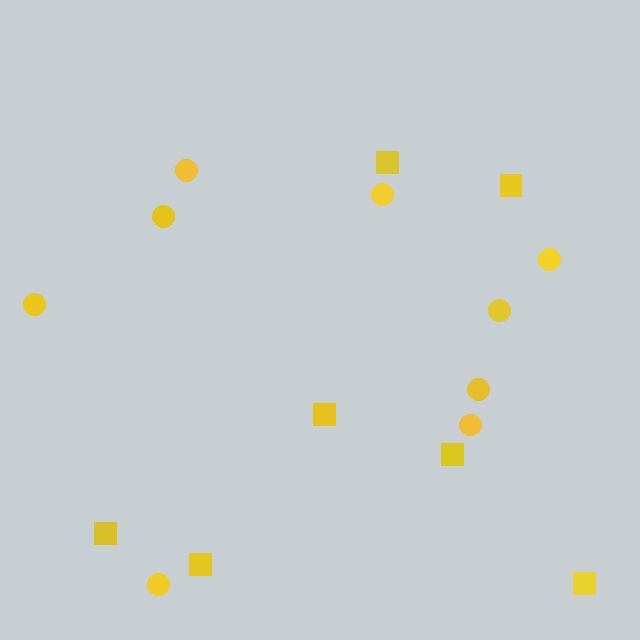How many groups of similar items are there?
There are 2 groups: one group of circles (9) and one group of squares (7).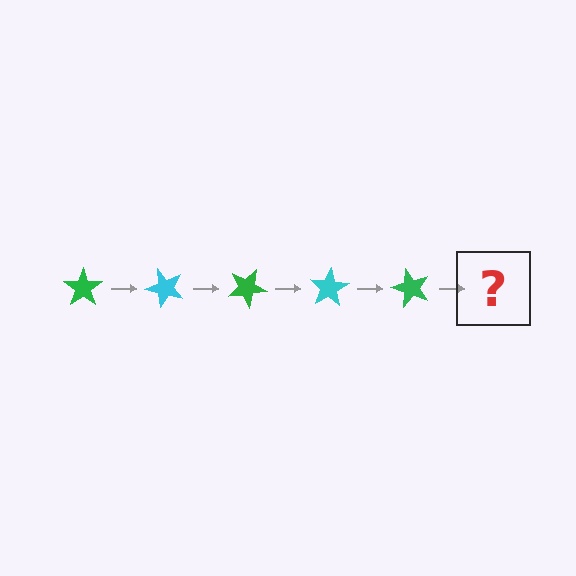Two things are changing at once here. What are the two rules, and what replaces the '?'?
The two rules are that it rotates 50 degrees each step and the color cycles through green and cyan. The '?' should be a cyan star, rotated 250 degrees from the start.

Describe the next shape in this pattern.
It should be a cyan star, rotated 250 degrees from the start.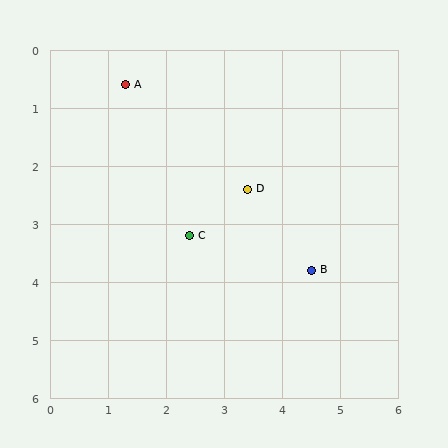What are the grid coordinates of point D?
Point D is at approximately (3.4, 2.4).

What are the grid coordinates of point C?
Point C is at approximately (2.4, 3.2).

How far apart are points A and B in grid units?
Points A and B are about 4.5 grid units apart.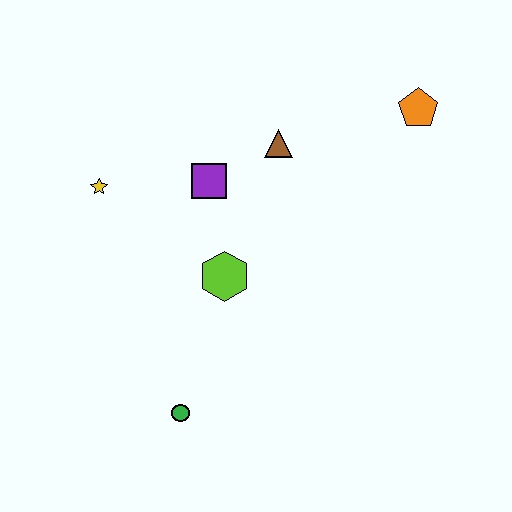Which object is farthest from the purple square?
The green circle is farthest from the purple square.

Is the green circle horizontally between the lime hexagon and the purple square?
No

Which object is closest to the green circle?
The lime hexagon is closest to the green circle.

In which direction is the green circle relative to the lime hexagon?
The green circle is below the lime hexagon.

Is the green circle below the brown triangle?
Yes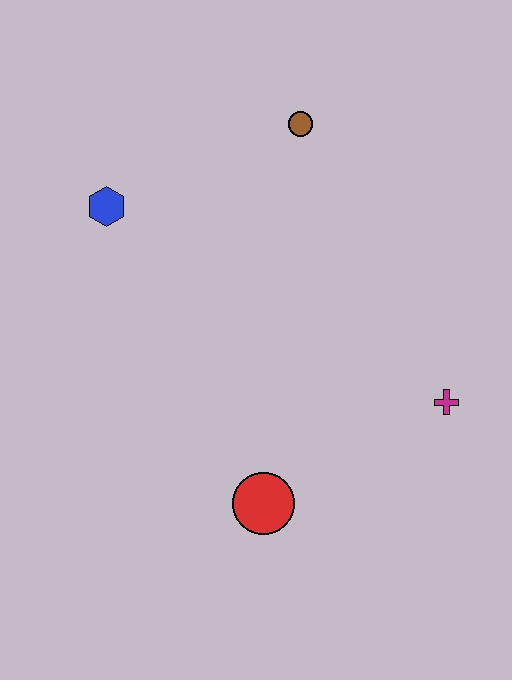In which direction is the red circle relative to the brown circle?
The red circle is below the brown circle.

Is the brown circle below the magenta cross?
No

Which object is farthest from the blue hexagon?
The magenta cross is farthest from the blue hexagon.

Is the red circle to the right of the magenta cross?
No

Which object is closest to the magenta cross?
The red circle is closest to the magenta cross.